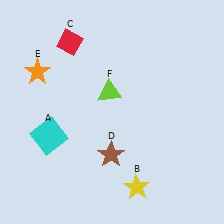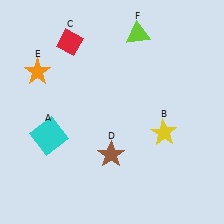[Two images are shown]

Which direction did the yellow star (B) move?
The yellow star (B) moved up.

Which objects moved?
The objects that moved are: the yellow star (B), the lime triangle (F).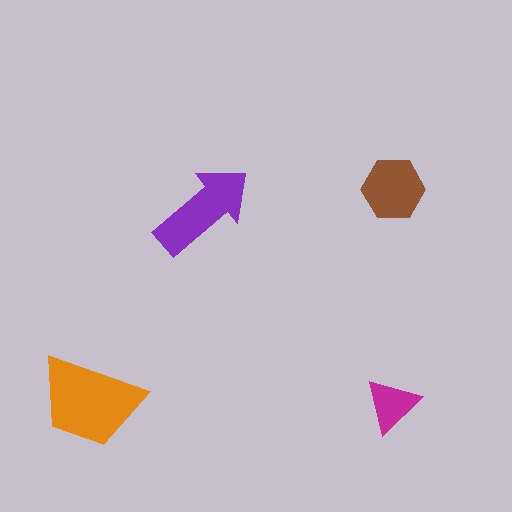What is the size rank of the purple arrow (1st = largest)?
2nd.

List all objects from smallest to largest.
The magenta triangle, the brown hexagon, the purple arrow, the orange trapezoid.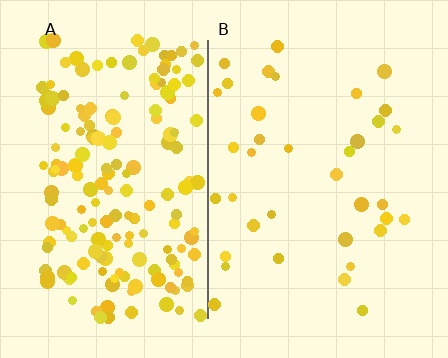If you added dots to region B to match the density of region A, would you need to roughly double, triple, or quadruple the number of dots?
Approximately quadruple.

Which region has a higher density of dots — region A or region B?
A (the left).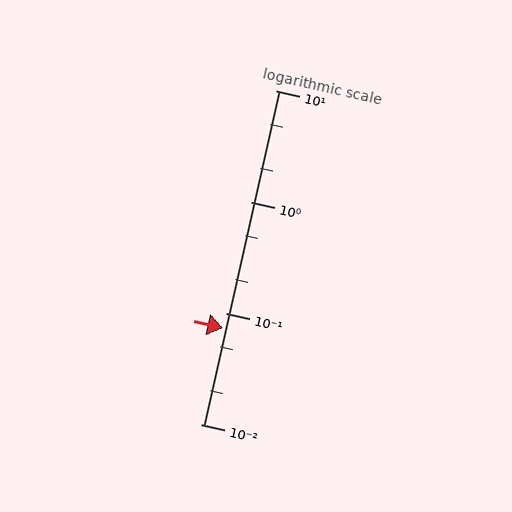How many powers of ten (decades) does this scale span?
The scale spans 3 decades, from 0.01 to 10.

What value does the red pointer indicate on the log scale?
The pointer indicates approximately 0.073.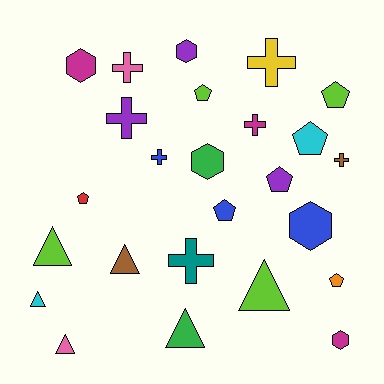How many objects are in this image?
There are 25 objects.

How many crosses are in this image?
There are 7 crosses.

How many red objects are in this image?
There is 1 red object.